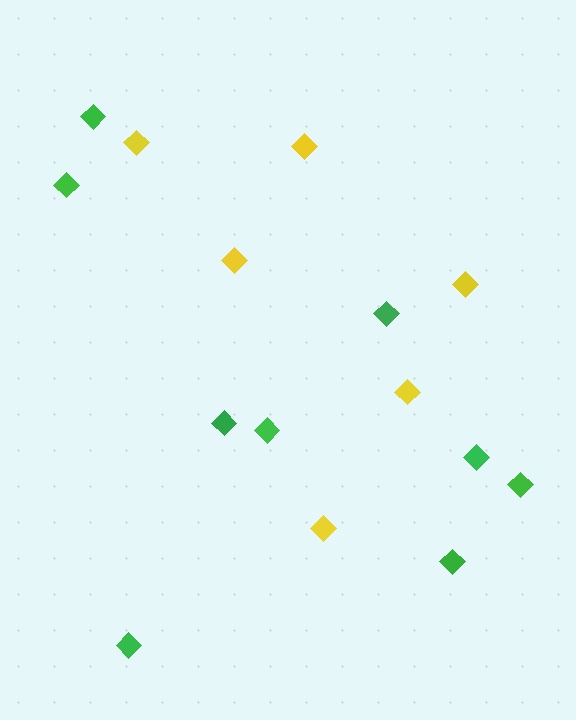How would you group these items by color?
There are 2 groups: one group of yellow diamonds (6) and one group of green diamonds (9).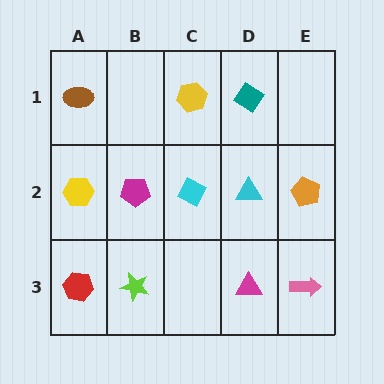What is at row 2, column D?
A cyan triangle.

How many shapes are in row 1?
3 shapes.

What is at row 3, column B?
A lime star.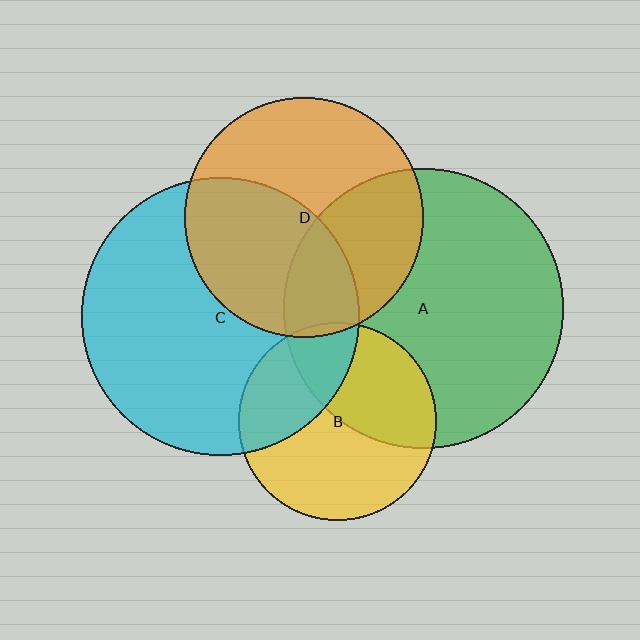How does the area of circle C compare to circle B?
Approximately 2.0 times.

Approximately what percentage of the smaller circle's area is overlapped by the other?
Approximately 40%.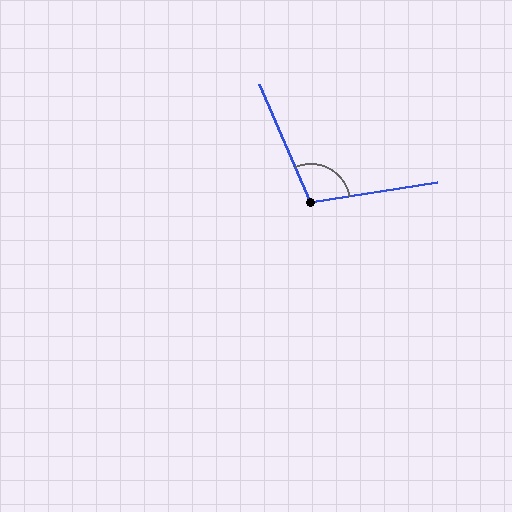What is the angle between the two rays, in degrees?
Approximately 104 degrees.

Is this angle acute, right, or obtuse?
It is obtuse.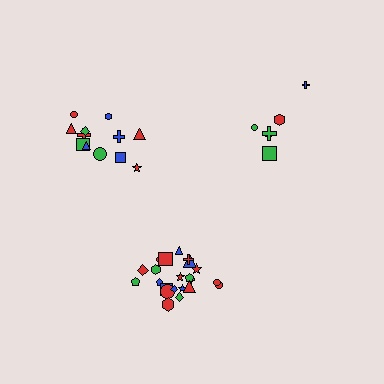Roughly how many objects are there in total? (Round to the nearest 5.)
Roughly 40 objects in total.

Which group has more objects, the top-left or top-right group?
The top-left group.